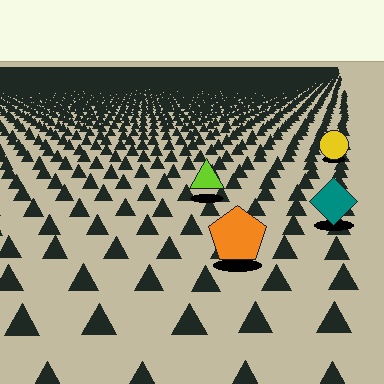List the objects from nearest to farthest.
From nearest to farthest: the orange pentagon, the teal diamond, the lime triangle, the yellow circle.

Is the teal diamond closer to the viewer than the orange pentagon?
No. The orange pentagon is closer — you can tell from the texture gradient: the ground texture is coarser near it.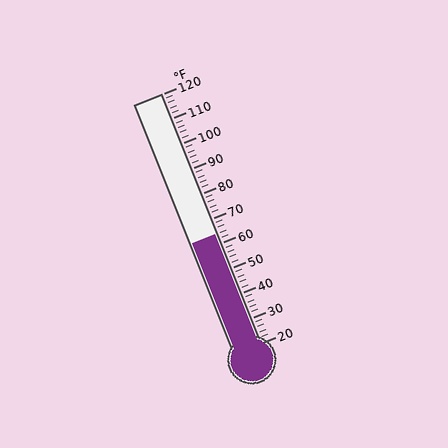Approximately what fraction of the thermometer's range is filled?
The thermometer is filled to approximately 45% of its range.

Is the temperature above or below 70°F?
The temperature is below 70°F.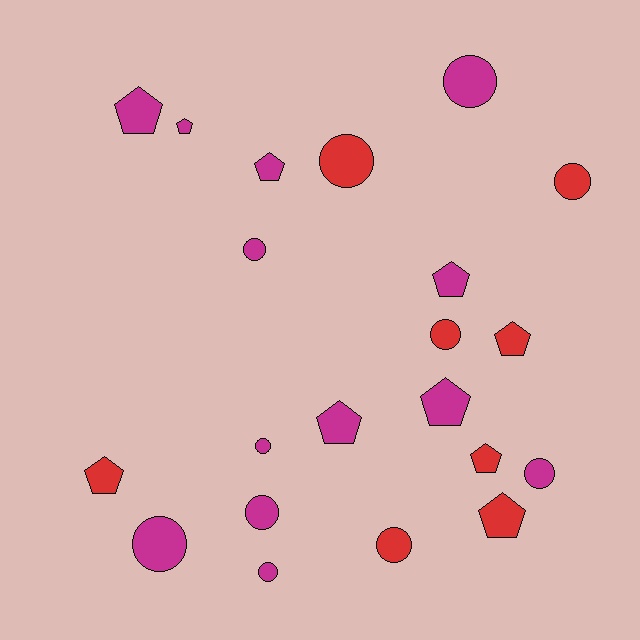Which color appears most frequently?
Magenta, with 13 objects.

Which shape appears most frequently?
Circle, with 11 objects.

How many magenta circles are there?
There are 7 magenta circles.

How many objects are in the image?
There are 21 objects.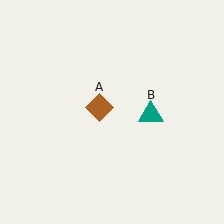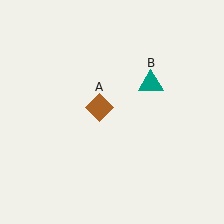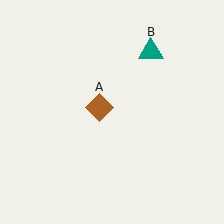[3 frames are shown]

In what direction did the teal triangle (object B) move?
The teal triangle (object B) moved up.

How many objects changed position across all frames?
1 object changed position: teal triangle (object B).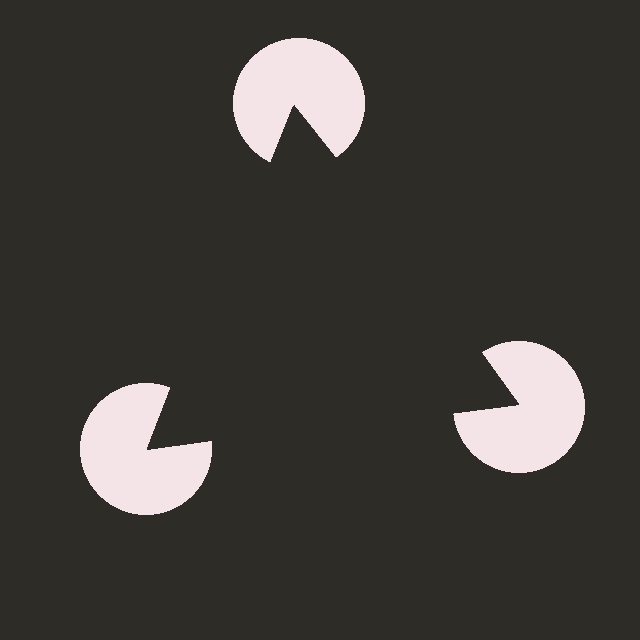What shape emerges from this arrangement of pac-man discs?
An illusory triangle — its edges are inferred from the aligned wedge cuts in the pac-man discs, not physically drawn.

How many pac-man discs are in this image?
There are 3 — one at each vertex of the illusory triangle.